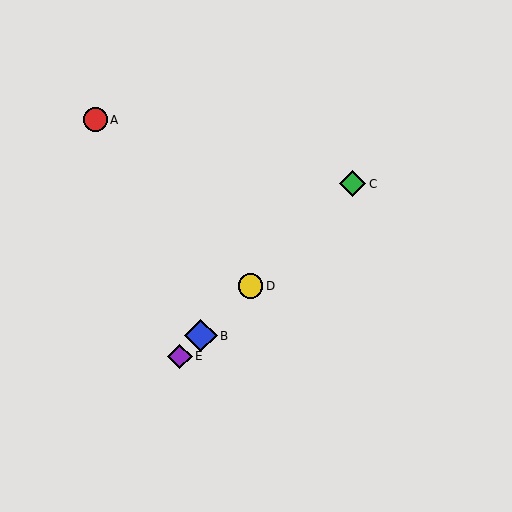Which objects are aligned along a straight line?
Objects B, C, D, E are aligned along a straight line.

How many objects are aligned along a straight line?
4 objects (B, C, D, E) are aligned along a straight line.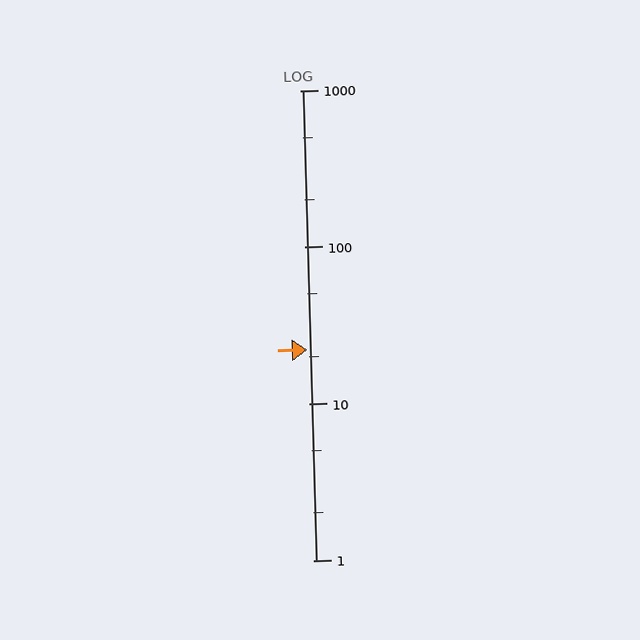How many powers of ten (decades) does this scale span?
The scale spans 3 decades, from 1 to 1000.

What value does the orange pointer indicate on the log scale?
The pointer indicates approximately 22.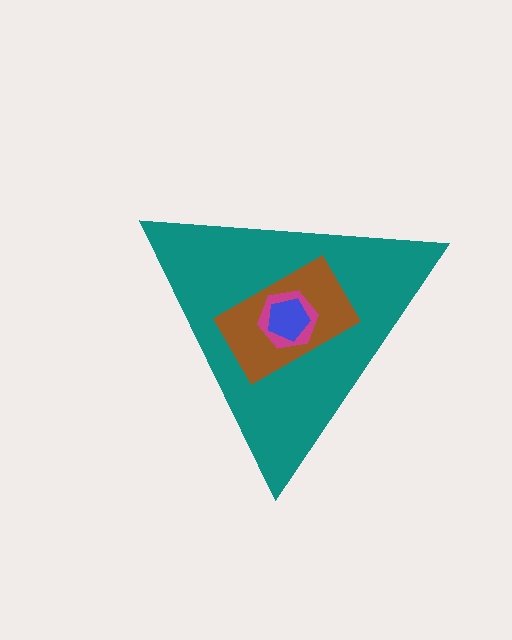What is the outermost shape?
The teal triangle.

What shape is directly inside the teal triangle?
The brown rectangle.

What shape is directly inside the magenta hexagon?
The blue pentagon.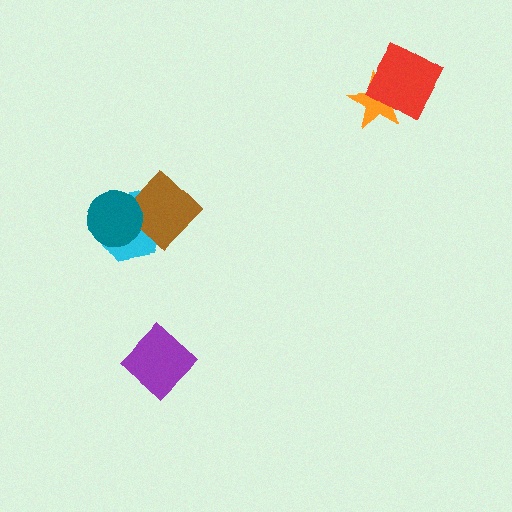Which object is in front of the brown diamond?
The teal circle is in front of the brown diamond.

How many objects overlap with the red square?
1 object overlaps with the red square.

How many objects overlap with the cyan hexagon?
2 objects overlap with the cyan hexagon.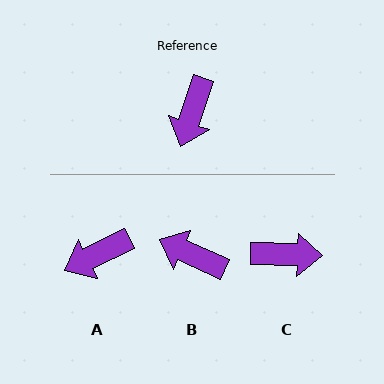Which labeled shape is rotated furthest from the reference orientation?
C, about 107 degrees away.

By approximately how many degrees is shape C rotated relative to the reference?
Approximately 107 degrees counter-clockwise.